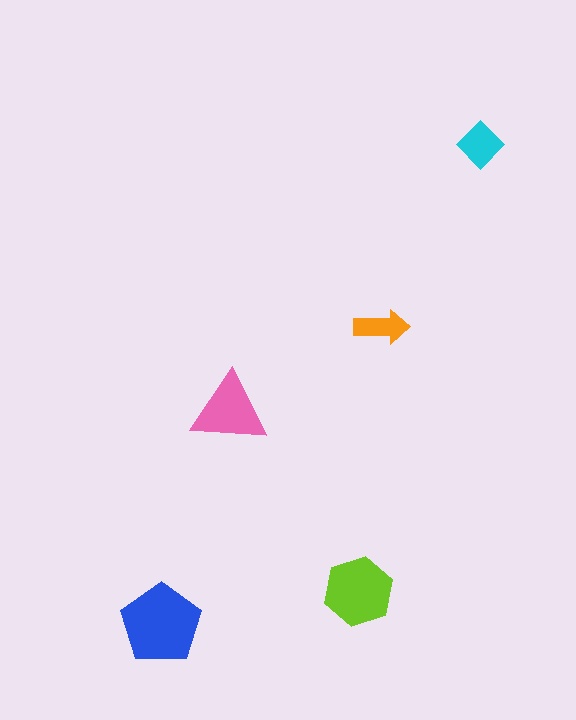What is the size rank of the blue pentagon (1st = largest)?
1st.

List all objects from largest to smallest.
The blue pentagon, the lime hexagon, the pink triangle, the cyan diamond, the orange arrow.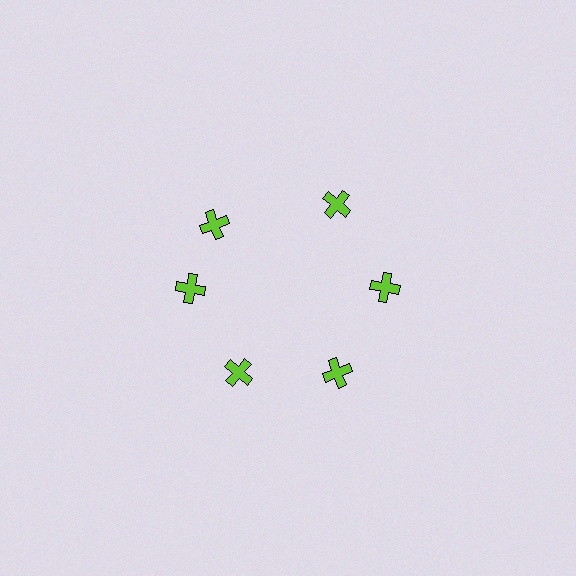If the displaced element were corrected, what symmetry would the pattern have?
It would have 6-fold rotational symmetry — the pattern would map onto itself every 60 degrees.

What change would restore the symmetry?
The symmetry would be restored by rotating it back into even spacing with its neighbors so that all 6 crosses sit at equal angles and equal distance from the center.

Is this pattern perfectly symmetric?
No. The 6 lime crosses are arranged in a ring, but one element near the 11 o'clock position is rotated out of alignment along the ring, breaking the 6-fold rotational symmetry.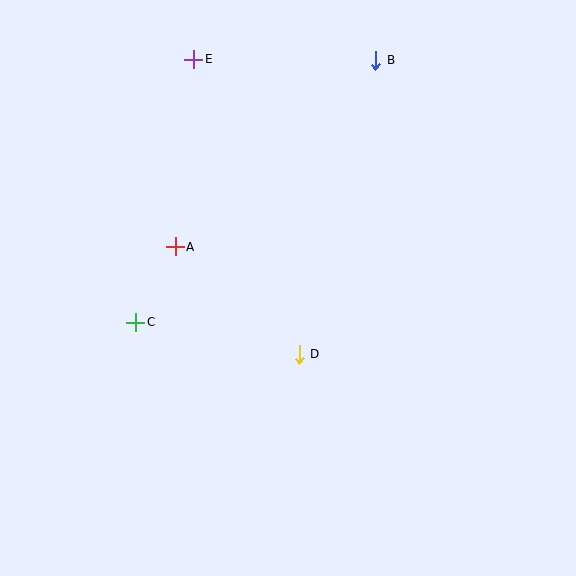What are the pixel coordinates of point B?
Point B is at (376, 60).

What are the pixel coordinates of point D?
Point D is at (299, 354).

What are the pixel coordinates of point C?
Point C is at (136, 322).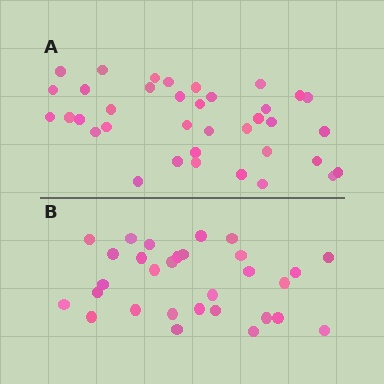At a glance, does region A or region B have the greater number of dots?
Region A (the top region) has more dots.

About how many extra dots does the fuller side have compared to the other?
Region A has roughly 8 or so more dots than region B.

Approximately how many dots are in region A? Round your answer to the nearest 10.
About 40 dots. (The exact count is 37, which rounds to 40.)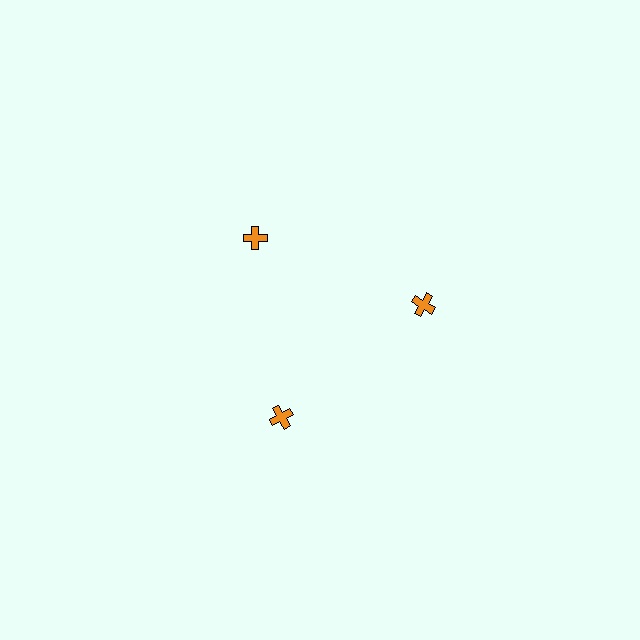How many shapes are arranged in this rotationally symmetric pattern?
There are 3 shapes, arranged in 3 groups of 1.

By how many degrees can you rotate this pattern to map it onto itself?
The pattern maps onto itself every 120 degrees of rotation.